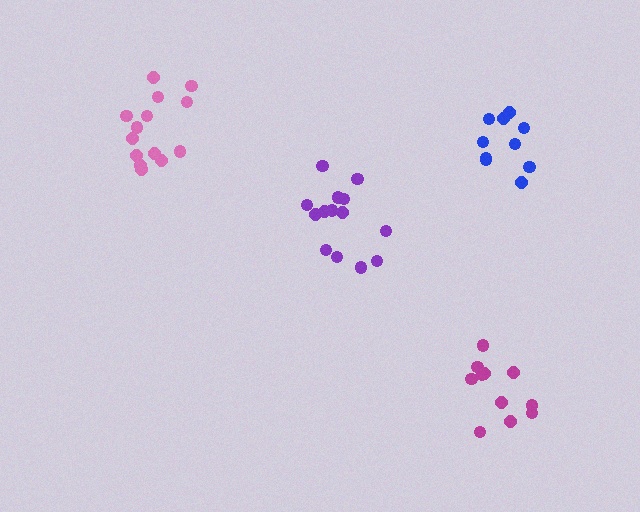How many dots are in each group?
Group 1: 11 dots, Group 2: 14 dots, Group 3: 14 dots, Group 4: 10 dots (49 total).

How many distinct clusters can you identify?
There are 4 distinct clusters.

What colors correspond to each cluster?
The clusters are colored: magenta, pink, purple, blue.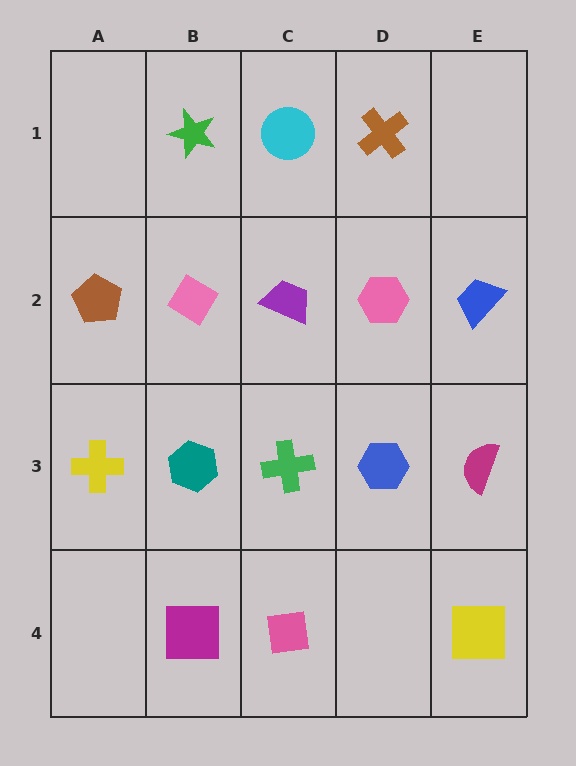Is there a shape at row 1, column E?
No, that cell is empty.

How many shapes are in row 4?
3 shapes.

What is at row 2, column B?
A pink diamond.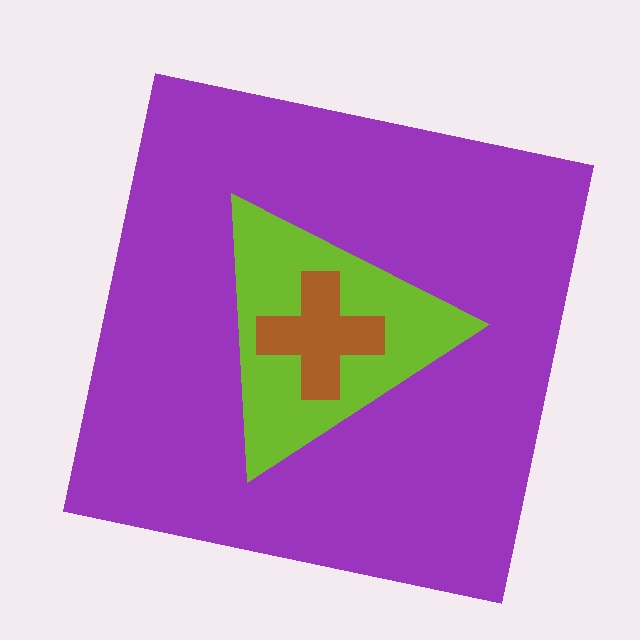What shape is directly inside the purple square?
The lime triangle.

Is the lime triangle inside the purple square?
Yes.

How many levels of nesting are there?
3.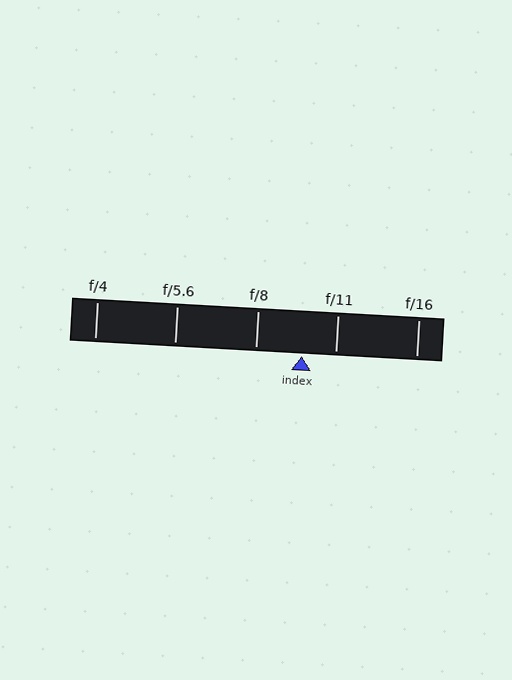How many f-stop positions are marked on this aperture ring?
There are 5 f-stop positions marked.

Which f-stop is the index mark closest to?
The index mark is closest to f/11.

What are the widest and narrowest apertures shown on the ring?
The widest aperture shown is f/4 and the narrowest is f/16.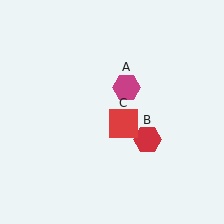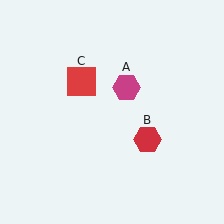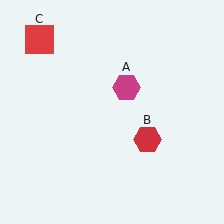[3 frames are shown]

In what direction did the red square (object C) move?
The red square (object C) moved up and to the left.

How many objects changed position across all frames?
1 object changed position: red square (object C).